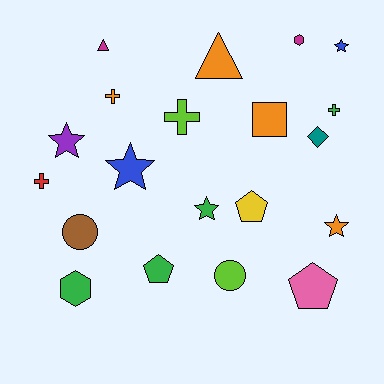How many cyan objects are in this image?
There are no cyan objects.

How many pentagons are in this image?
There are 3 pentagons.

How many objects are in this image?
There are 20 objects.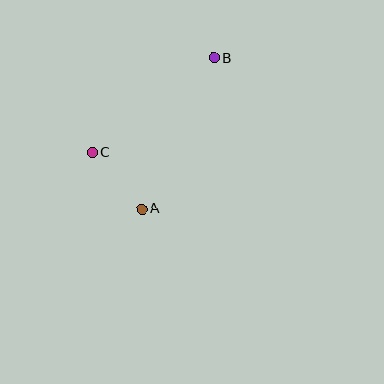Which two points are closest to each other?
Points A and C are closest to each other.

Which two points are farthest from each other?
Points A and B are farthest from each other.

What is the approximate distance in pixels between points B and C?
The distance between B and C is approximately 155 pixels.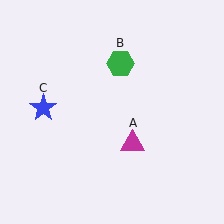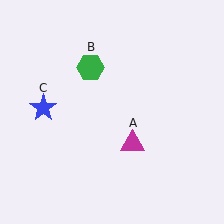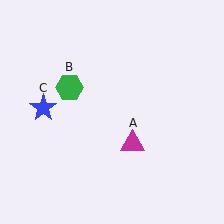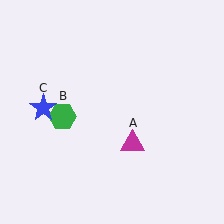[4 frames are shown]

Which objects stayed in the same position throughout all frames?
Magenta triangle (object A) and blue star (object C) remained stationary.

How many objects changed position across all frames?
1 object changed position: green hexagon (object B).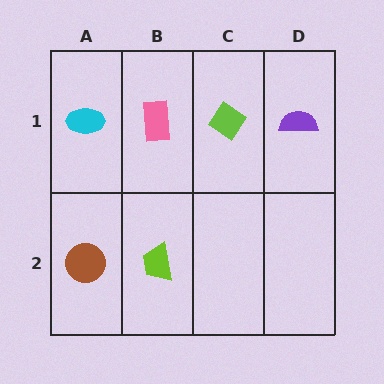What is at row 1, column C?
A lime diamond.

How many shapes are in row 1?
4 shapes.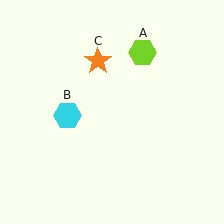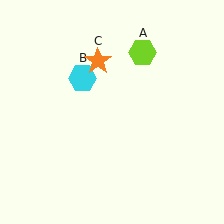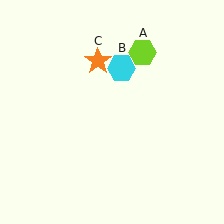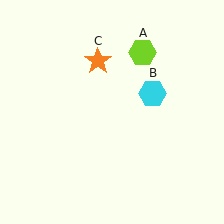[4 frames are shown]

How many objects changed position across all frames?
1 object changed position: cyan hexagon (object B).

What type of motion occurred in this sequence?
The cyan hexagon (object B) rotated clockwise around the center of the scene.